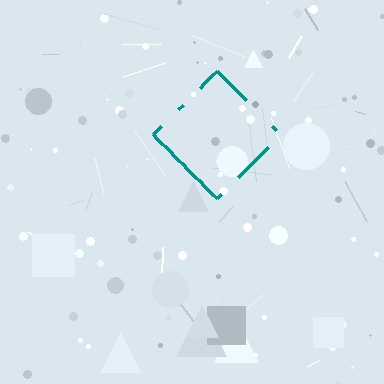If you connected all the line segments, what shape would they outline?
They would outline a diamond.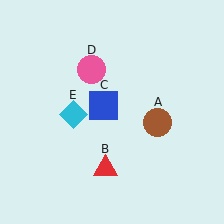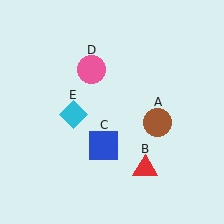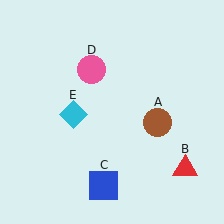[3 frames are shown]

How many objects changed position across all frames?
2 objects changed position: red triangle (object B), blue square (object C).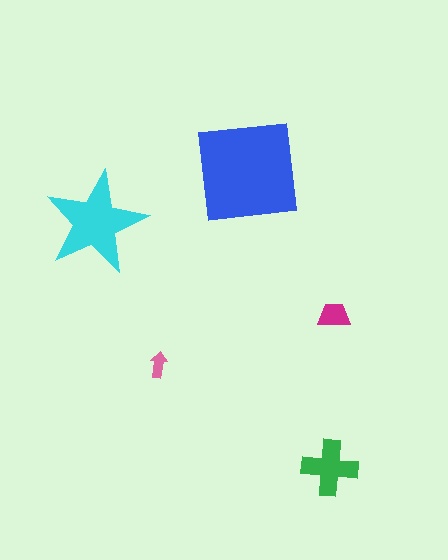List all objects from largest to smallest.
The blue square, the cyan star, the green cross, the magenta trapezoid, the pink arrow.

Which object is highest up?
The blue square is topmost.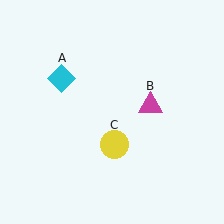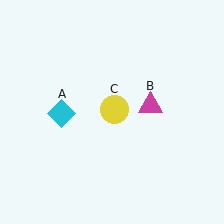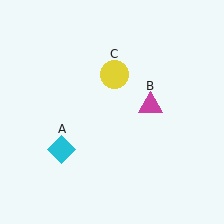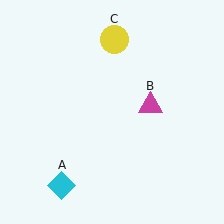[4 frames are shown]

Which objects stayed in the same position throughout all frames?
Magenta triangle (object B) remained stationary.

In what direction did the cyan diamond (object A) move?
The cyan diamond (object A) moved down.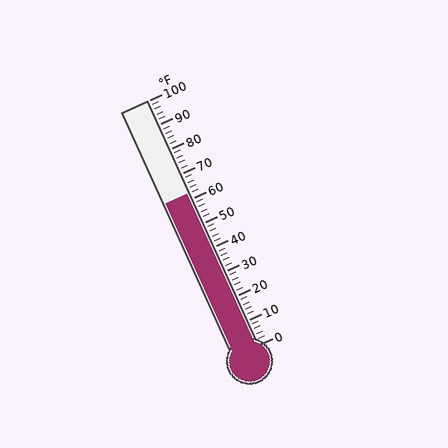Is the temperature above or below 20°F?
The temperature is above 20°F.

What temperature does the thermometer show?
The thermometer shows approximately 62°F.